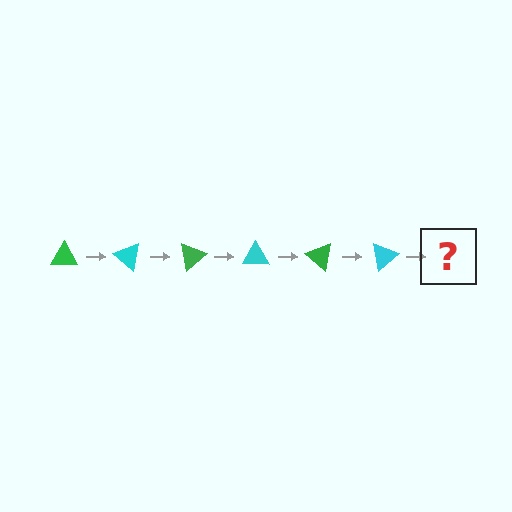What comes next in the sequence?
The next element should be a green triangle, rotated 240 degrees from the start.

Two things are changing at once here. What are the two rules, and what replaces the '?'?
The two rules are that it rotates 40 degrees each step and the color cycles through green and cyan. The '?' should be a green triangle, rotated 240 degrees from the start.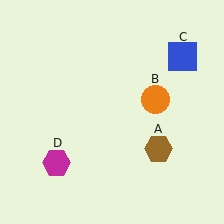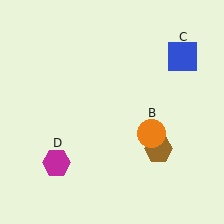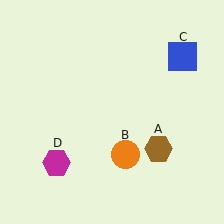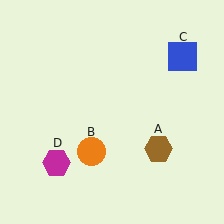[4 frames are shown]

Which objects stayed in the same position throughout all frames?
Brown hexagon (object A) and blue square (object C) and magenta hexagon (object D) remained stationary.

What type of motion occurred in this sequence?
The orange circle (object B) rotated clockwise around the center of the scene.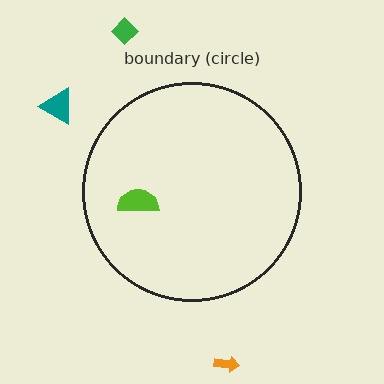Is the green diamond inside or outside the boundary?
Outside.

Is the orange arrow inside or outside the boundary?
Outside.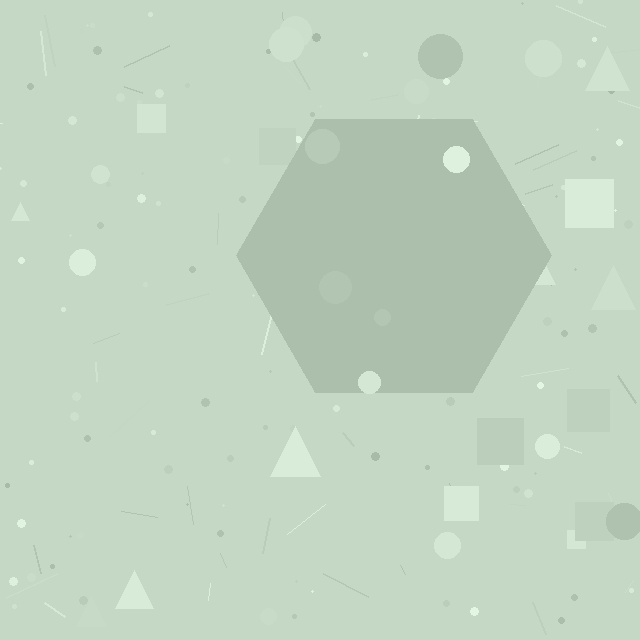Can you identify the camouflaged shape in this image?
The camouflaged shape is a hexagon.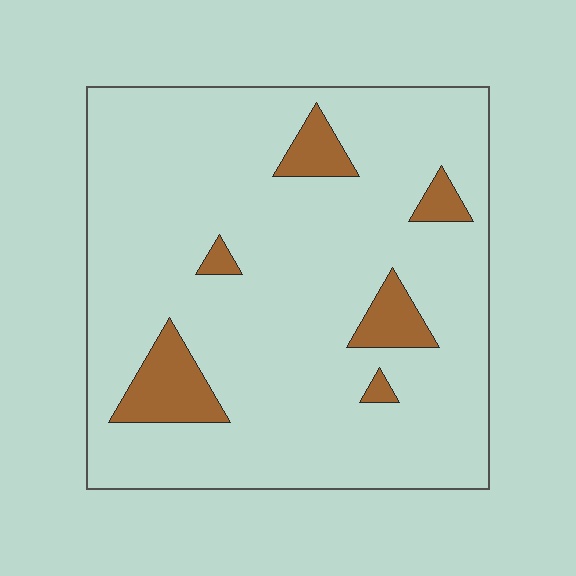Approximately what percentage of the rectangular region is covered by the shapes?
Approximately 10%.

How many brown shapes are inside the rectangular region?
6.